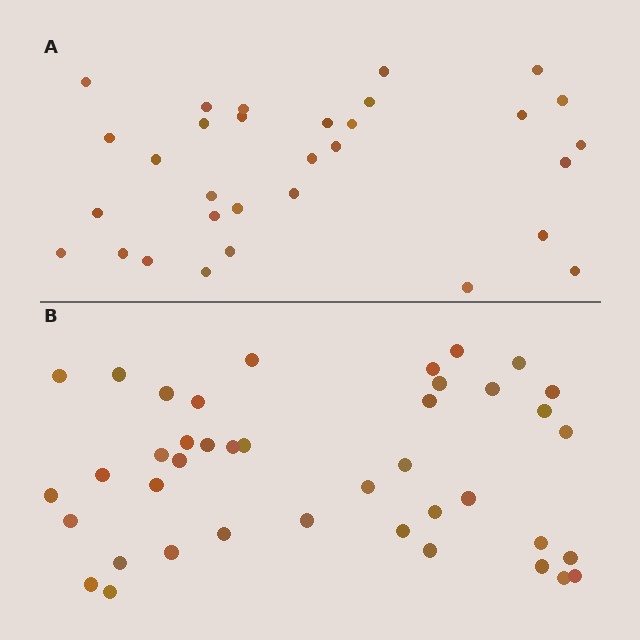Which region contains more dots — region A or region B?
Region B (the bottom region) has more dots.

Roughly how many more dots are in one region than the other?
Region B has roughly 10 or so more dots than region A.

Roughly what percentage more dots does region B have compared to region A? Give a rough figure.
About 30% more.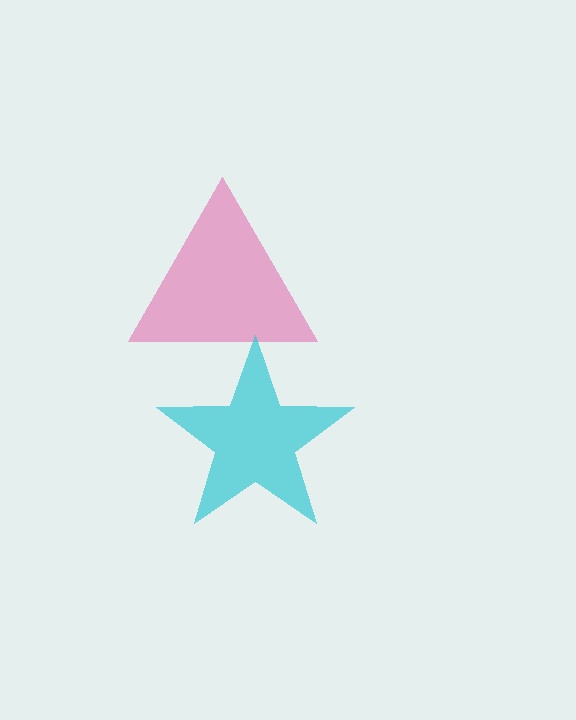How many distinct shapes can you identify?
There are 2 distinct shapes: a pink triangle, a cyan star.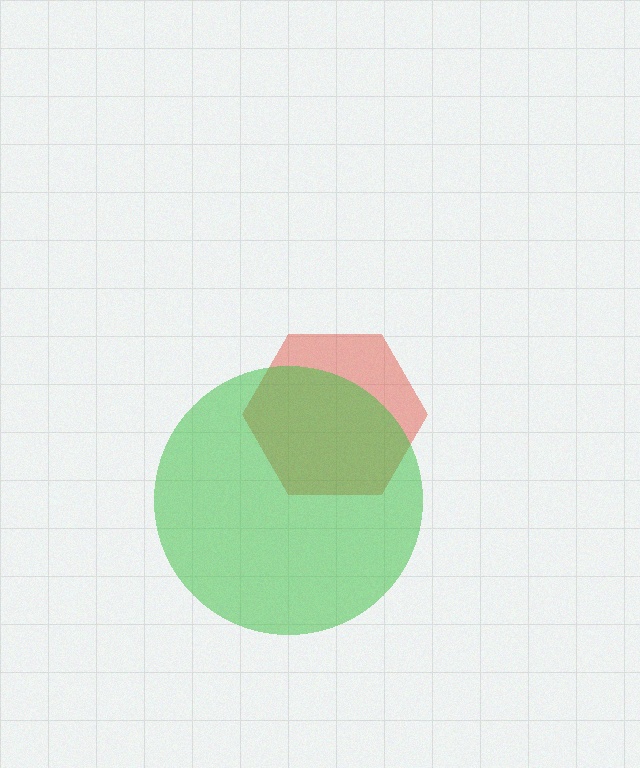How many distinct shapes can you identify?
There are 2 distinct shapes: a red hexagon, a green circle.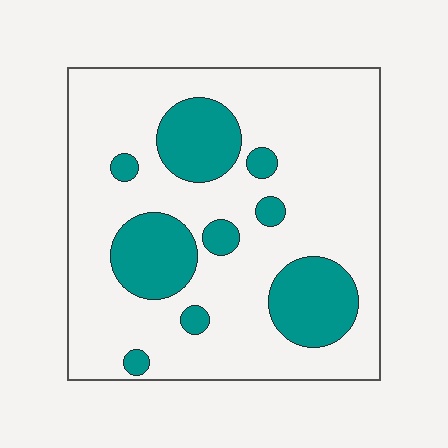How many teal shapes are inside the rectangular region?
9.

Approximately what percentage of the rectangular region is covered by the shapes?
Approximately 25%.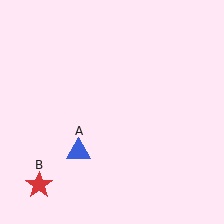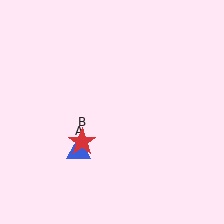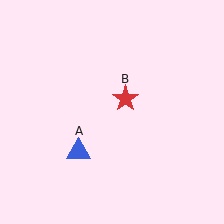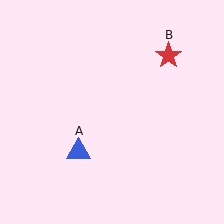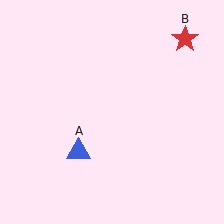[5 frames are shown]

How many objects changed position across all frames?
1 object changed position: red star (object B).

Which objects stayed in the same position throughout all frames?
Blue triangle (object A) remained stationary.